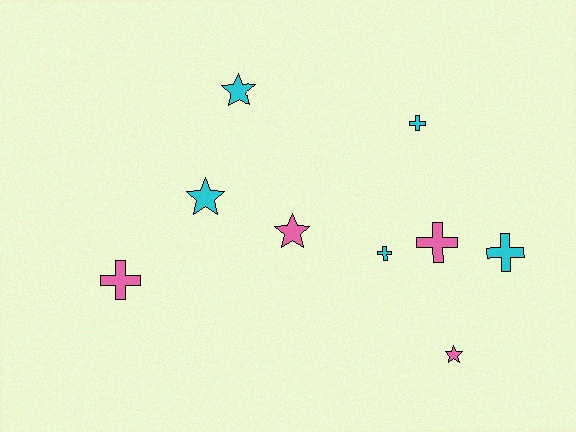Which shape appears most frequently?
Cross, with 5 objects.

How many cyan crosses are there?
There are 3 cyan crosses.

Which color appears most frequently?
Cyan, with 5 objects.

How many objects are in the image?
There are 9 objects.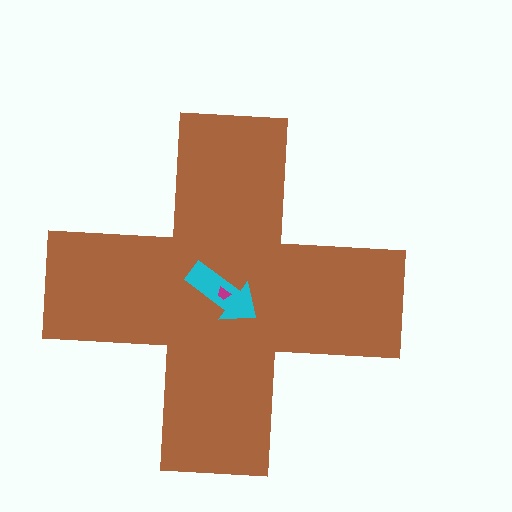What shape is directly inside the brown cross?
The cyan arrow.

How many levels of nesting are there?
3.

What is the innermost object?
The magenta trapezoid.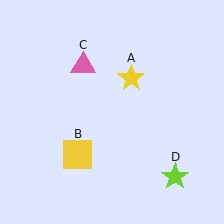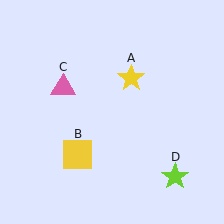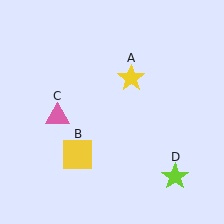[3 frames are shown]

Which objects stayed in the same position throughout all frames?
Yellow star (object A) and yellow square (object B) and lime star (object D) remained stationary.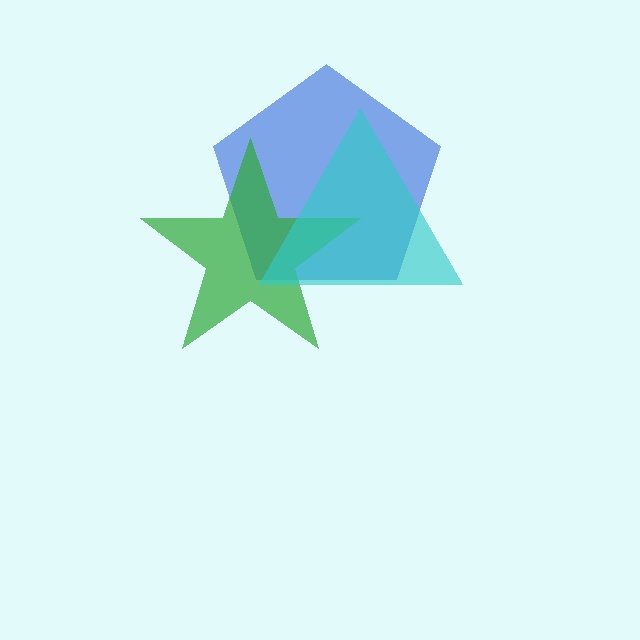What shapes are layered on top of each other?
The layered shapes are: a blue pentagon, a green star, a cyan triangle.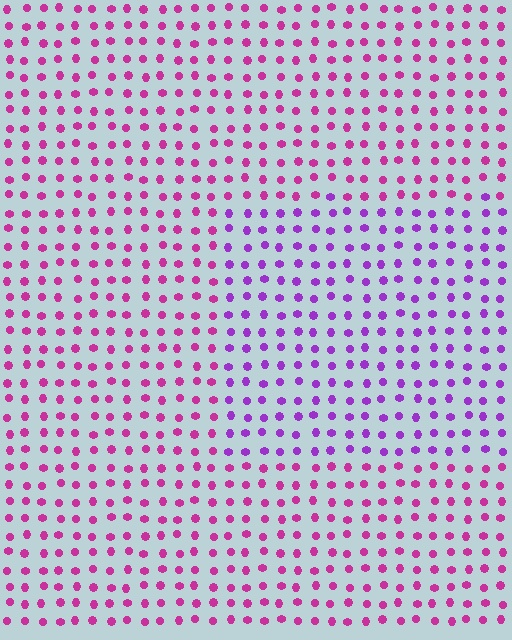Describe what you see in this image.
The image is filled with small magenta elements in a uniform arrangement. A rectangle-shaped region is visible where the elements are tinted to a slightly different hue, forming a subtle color boundary.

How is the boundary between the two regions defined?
The boundary is defined purely by a slight shift in hue (about 35 degrees). Spacing, size, and orientation are identical on both sides.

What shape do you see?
I see a rectangle.